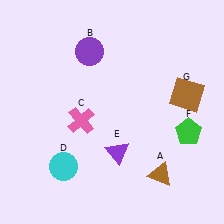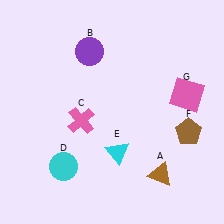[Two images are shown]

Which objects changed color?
E changed from purple to cyan. F changed from green to brown. G changed from brown to pink.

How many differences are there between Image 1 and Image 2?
There are 3 differences between the two images.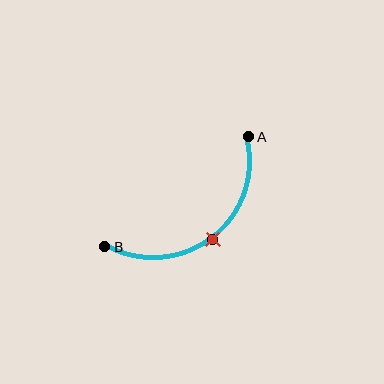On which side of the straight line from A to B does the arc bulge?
The arc bulges below and to the right of the straight line connecting A and B.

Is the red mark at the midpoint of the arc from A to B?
Yes. The red mark lies on the arc at equal arc-length from both A and B — it is the arc midpoint.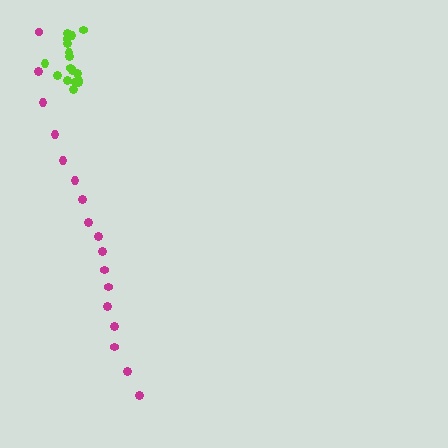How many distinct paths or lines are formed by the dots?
There are 2 distinct paths.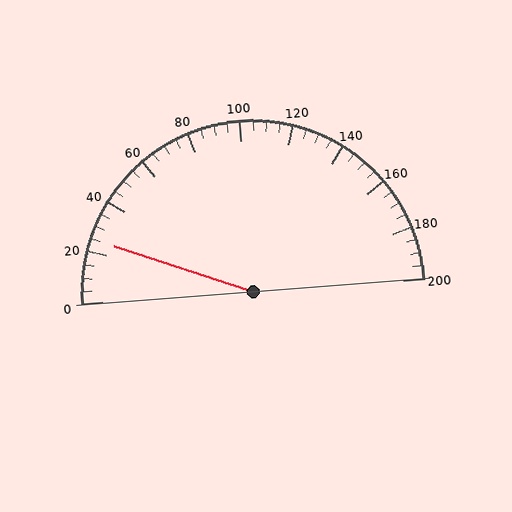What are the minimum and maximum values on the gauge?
The gauge ranges from 0 to 200.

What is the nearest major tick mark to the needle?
The nearest major tick mark is 20.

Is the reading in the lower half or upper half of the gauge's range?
The reading is in the lower half of the range (0 to 200).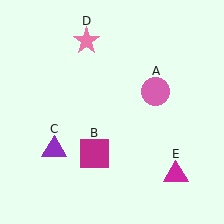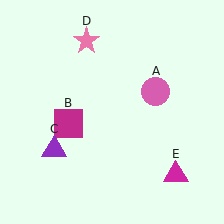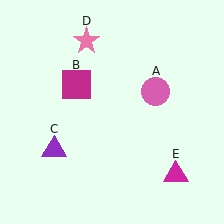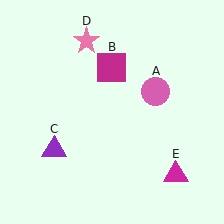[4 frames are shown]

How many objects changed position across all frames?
1 object changed position: magenta square (object B).